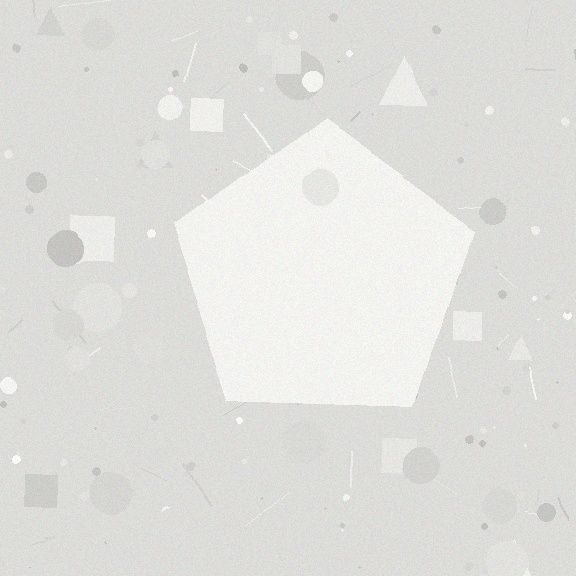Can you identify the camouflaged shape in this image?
The camouflaged shape is a pentagon.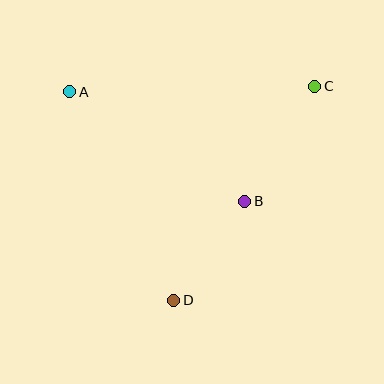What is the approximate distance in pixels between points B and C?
The distance between B and C is approximately 135 pixels.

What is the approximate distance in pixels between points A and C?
The distance between A and C is approximately 245 pixels.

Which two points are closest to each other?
Points B and D are closest to each other.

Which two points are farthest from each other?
Points C and D are farthest from each other.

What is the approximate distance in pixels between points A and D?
The distance between A and D is approximately 233 pixels.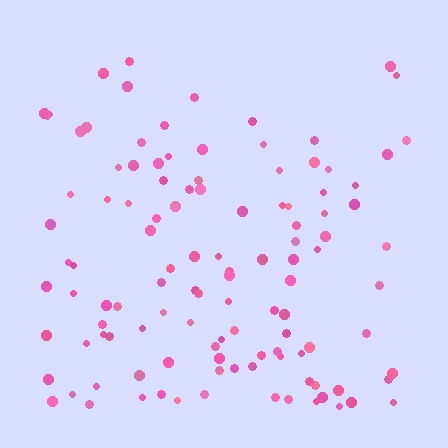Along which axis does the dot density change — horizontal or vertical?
Vertical.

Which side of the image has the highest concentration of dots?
The bottom.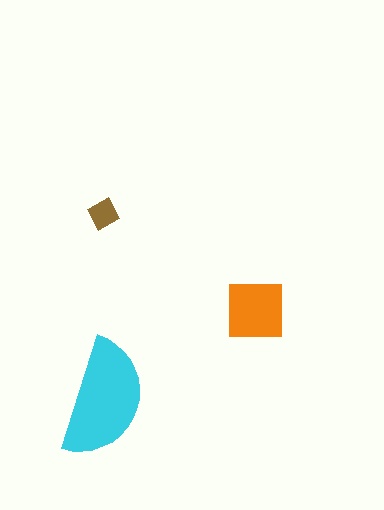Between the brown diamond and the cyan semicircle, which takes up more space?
The cyan semicircle.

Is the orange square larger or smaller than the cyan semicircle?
Smaller.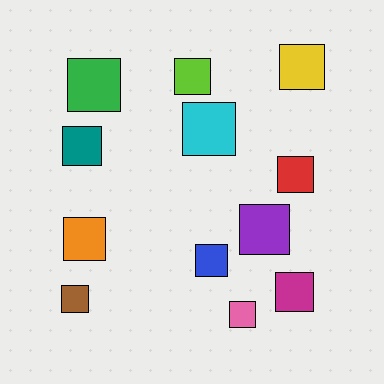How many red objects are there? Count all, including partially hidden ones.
There is 1 red object.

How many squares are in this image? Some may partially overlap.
There are 12 squares.